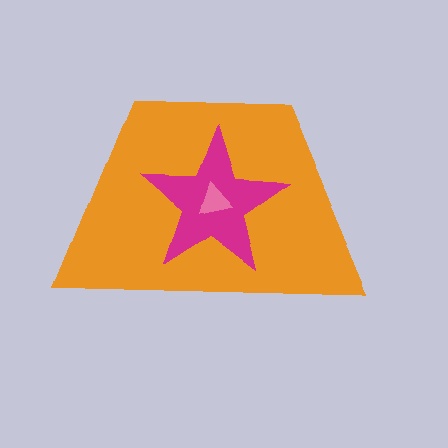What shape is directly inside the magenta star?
The pink triangle.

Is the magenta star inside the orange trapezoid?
Yes.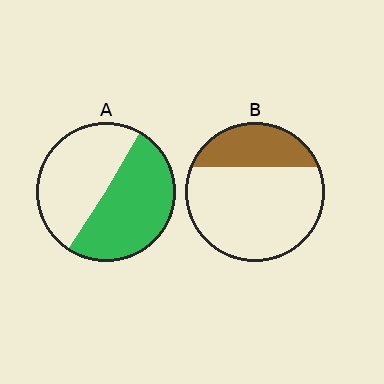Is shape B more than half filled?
No.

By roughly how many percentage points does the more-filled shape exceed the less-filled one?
By roughly 25 percentage points (A over B).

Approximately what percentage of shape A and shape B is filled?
A is approximately 50% and B is approximately 30%.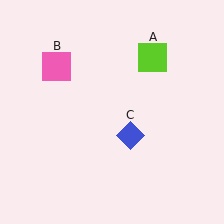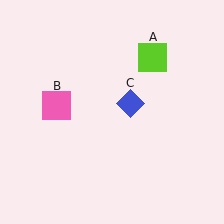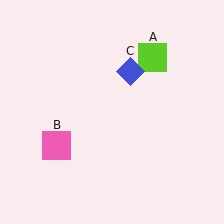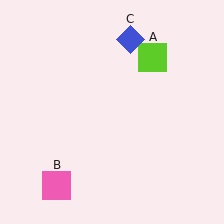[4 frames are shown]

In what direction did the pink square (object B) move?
The pink square (object B) moved down.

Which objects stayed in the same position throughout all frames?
Lime square (object A) remained stationary.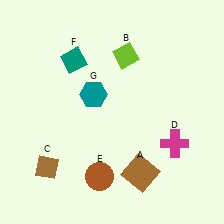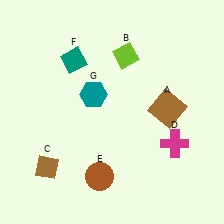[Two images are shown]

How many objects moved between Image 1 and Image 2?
1 object moved between the two images.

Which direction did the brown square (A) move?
The brown square (A) moved up.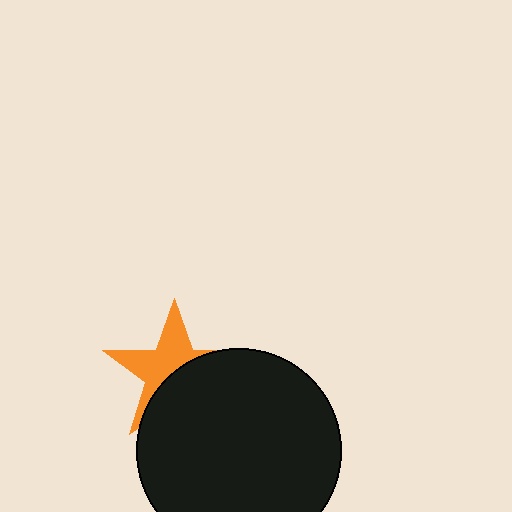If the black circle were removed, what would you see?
You would see the complete orange star.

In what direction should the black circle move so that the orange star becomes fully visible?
The black circle should move down. That is the shortest direction to clear the overlap and leave the orange star fully visible.